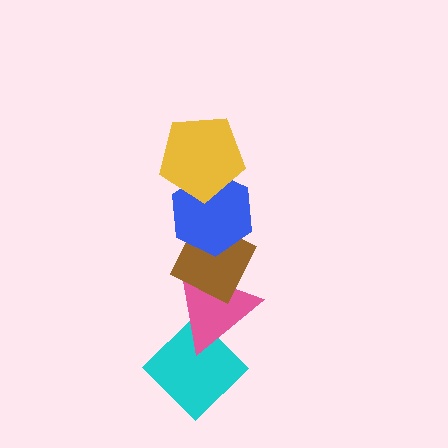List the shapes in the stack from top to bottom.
From top to bottom: the yellow pentagon, the blue hexagon, the brown diamond, the pink triangle, the cyan diamond.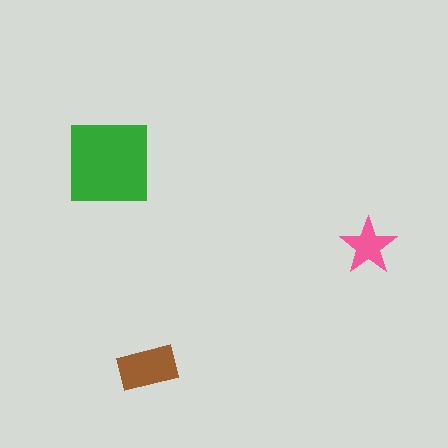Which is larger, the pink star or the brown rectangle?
The brown rectangle.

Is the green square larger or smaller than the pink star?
Larger.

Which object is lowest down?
The brown rectangle is bottommost.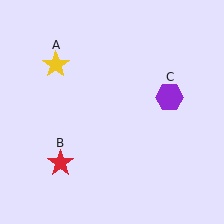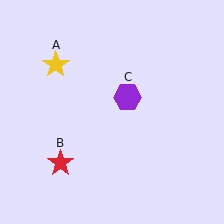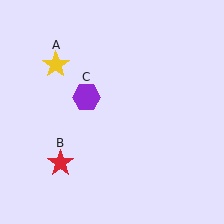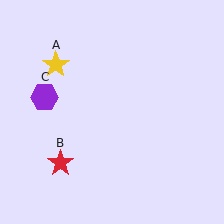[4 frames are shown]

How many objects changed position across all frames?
1 object changed position: purple hexagon (object C).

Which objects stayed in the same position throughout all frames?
Yellow star (object A) and red star (object B) remained stationary.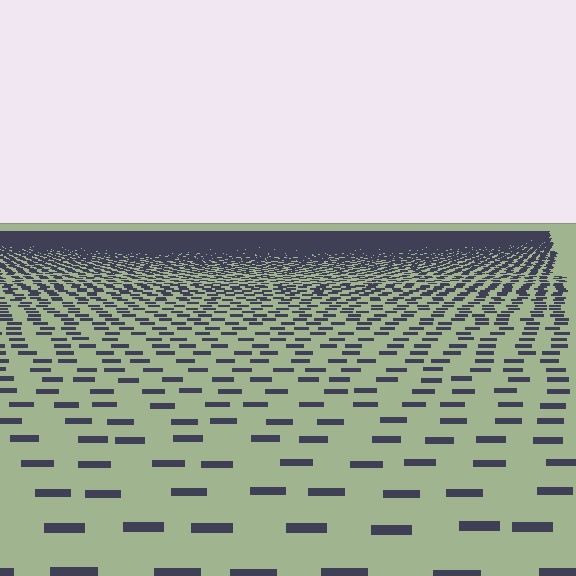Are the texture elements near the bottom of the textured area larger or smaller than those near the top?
Larger. Near the bottom, elements are closer to the viewer and appear at a bigger on-screen size.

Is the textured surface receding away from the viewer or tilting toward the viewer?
The surface is receding away from the viewer. Texture elements get smaller and denser toward the top.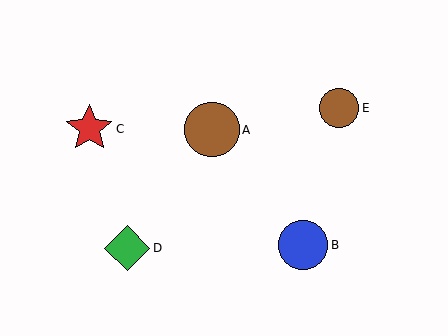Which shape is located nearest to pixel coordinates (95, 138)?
The red star (labeled C) at (89, 129) is nearest to that location.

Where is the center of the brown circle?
The center of the brown circle is at (212, 130).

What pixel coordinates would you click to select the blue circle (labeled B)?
Click at (303, 245) to select the blue circle B.